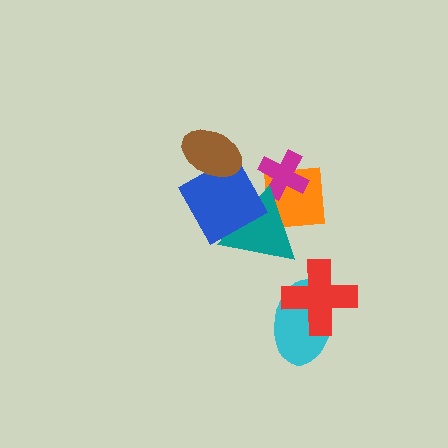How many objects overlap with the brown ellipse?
1 object overlaps with the brown ellipse.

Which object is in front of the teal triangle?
The blue diamond is in front of the teal triangle.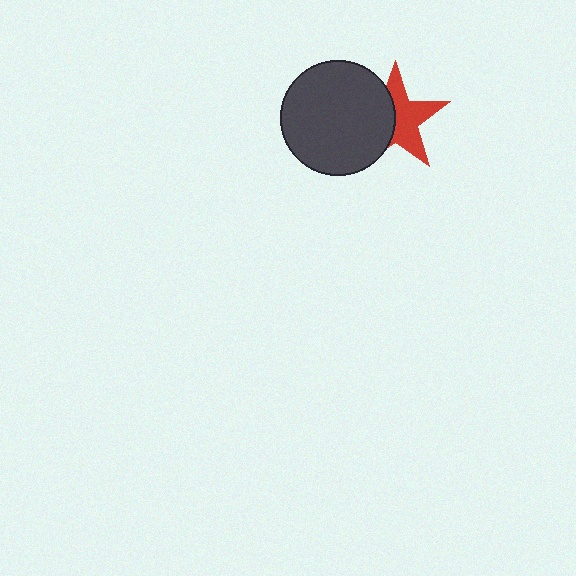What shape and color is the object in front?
The object in front is a dark gray circle.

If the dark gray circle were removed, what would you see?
You would see the complete red star.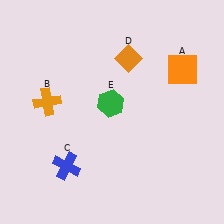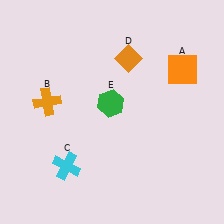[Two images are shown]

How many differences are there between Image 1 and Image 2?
There is 1 difference between the two images.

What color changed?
The cross (C) changed from blue in Image 1 to cyan in Image 2.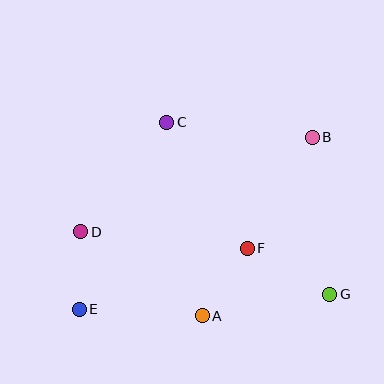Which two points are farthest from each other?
Points B and E are farthest from each other.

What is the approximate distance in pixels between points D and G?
The distance between D and G is approximately 257 pixels.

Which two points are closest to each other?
Points D and E are closest to each other.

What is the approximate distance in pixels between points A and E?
The distance between A and E is approximately 123 pixels.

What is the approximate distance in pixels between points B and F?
The distance between B and F is approximately 128 pixels.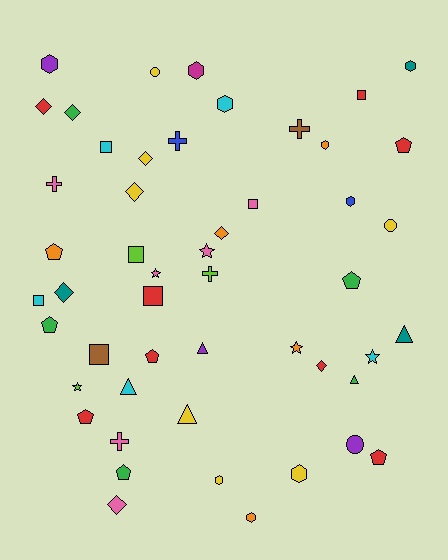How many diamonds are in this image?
There are 8 diamonds.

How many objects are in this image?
There are 50 objects.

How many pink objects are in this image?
There are 6 pink objects.